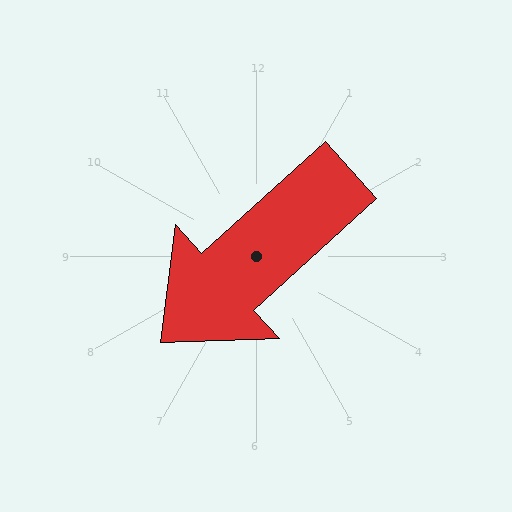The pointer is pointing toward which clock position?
Roughly 8 o'clock.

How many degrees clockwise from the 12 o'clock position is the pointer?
Approximately 228 degrees.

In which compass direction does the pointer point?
Southwest.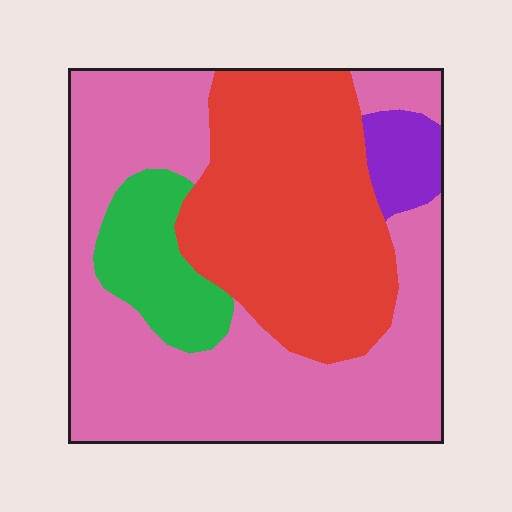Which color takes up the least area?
Purple, at roughly 5%.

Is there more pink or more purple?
Pink.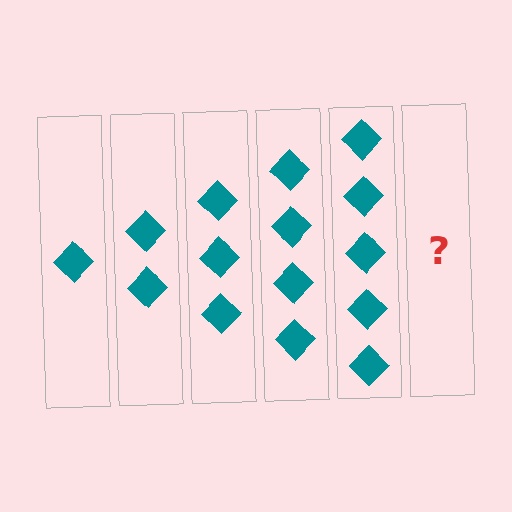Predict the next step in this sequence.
The next step is 6 diamonds.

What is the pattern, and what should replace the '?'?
The pattern is that each step adds one more diamond. The '?' should be 6 diamonds.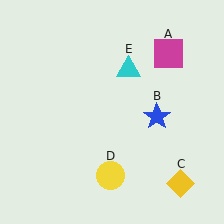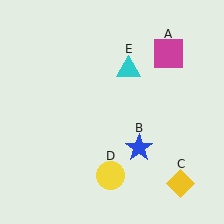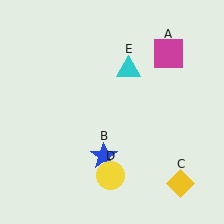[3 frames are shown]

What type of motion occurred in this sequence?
The blue star (object B) rotated clockwise around the center of the scene.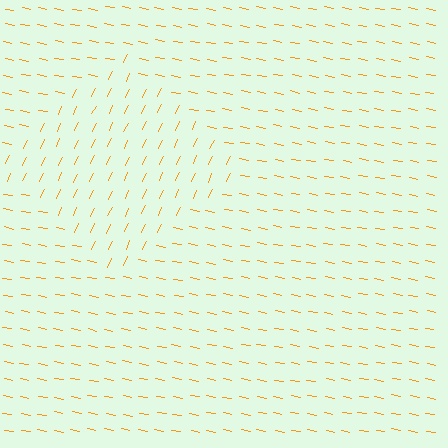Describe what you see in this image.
The image is filled with small orange line segments. A diamond region in the image has lines oriented differently from the surrounding lines, creating a visible texture boundary.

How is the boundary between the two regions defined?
The boundary is defined purely by a change in line orientation (approximately 75 degrees difference). All lines are the same color and thickness.